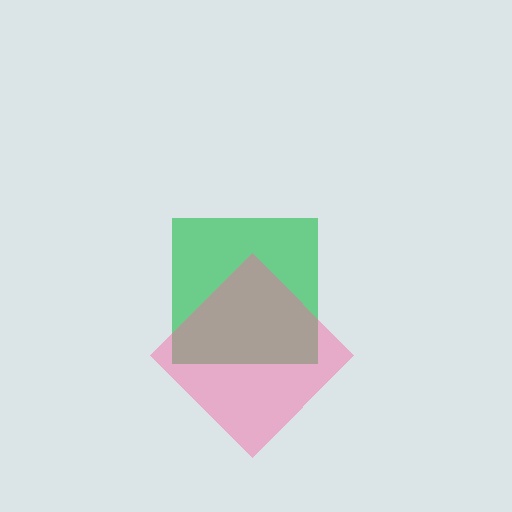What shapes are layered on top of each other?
The layered shapes are: a green square, a pink diamond.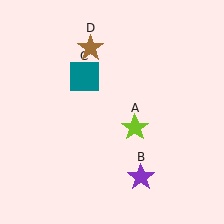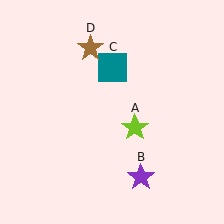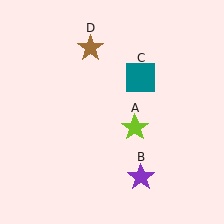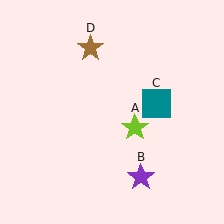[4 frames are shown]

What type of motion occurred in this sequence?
The teal square (object C) rotated clockwise around the center of the scene.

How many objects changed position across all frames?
1 object changed position: teal square (object C).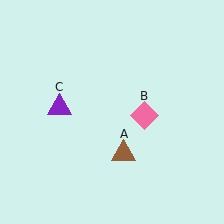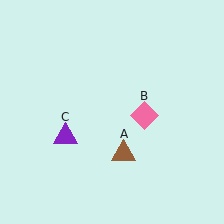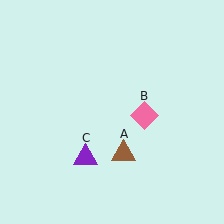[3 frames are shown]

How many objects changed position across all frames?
1 object changed position: purple triangle (object C).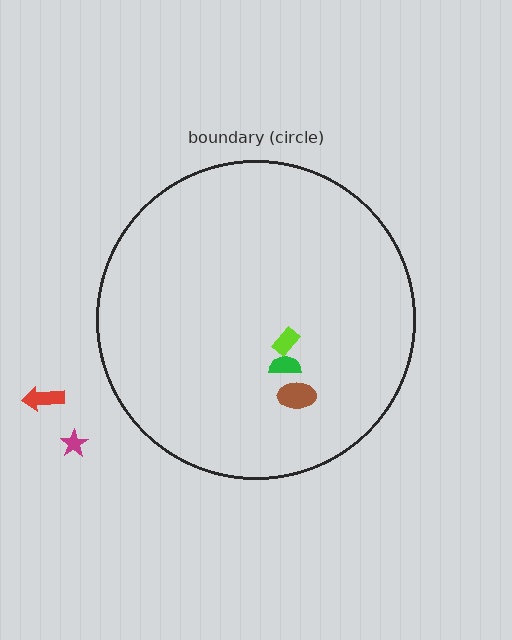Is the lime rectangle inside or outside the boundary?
Inside.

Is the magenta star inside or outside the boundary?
Outside.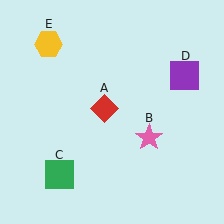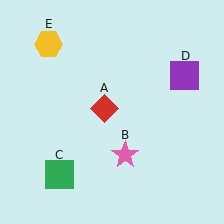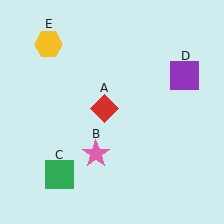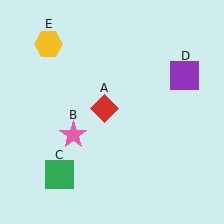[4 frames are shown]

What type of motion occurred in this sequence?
The pink star (object B) rotated clockwise around the center of the scene.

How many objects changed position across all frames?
1 object changed position: pink star (object B).